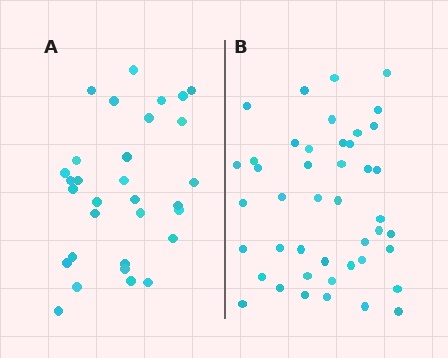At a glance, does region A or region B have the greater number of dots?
Region B (the right region) has more dots.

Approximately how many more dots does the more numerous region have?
Region B has approximately 15 more dots than region A.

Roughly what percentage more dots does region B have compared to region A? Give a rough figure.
About 40% more.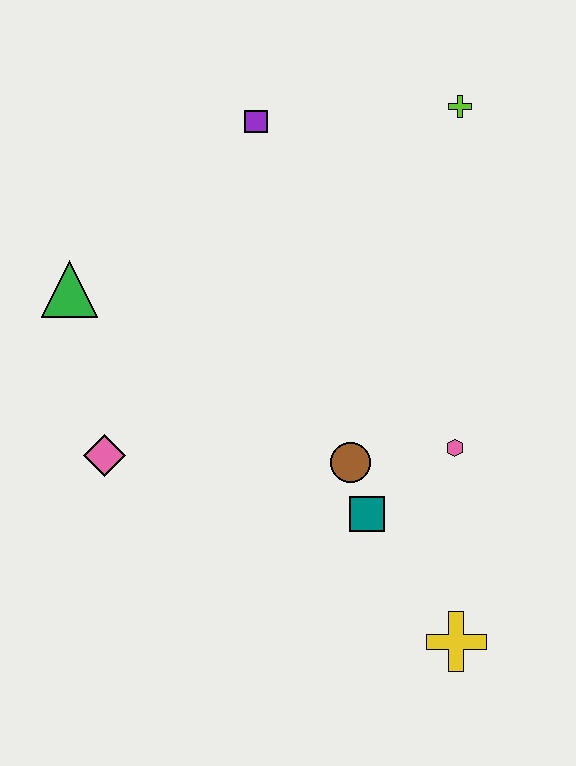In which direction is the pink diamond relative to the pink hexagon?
The pink diamond is to the left of the pink hexagon.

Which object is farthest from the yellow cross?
The purple square is farthest from the yellow cross.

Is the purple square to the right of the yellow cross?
No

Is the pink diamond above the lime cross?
No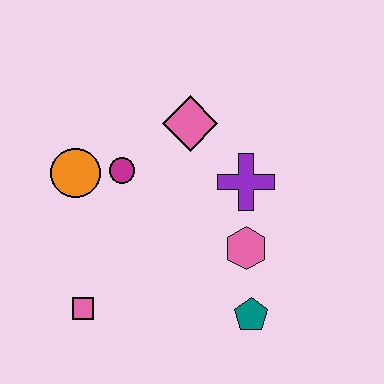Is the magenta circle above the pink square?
Yes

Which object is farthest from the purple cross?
The pink square is farthest from the purple cross.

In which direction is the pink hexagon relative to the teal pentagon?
The pink hexagon is above the teal pentagon.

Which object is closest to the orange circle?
The magenta circle is closest to the orange circle.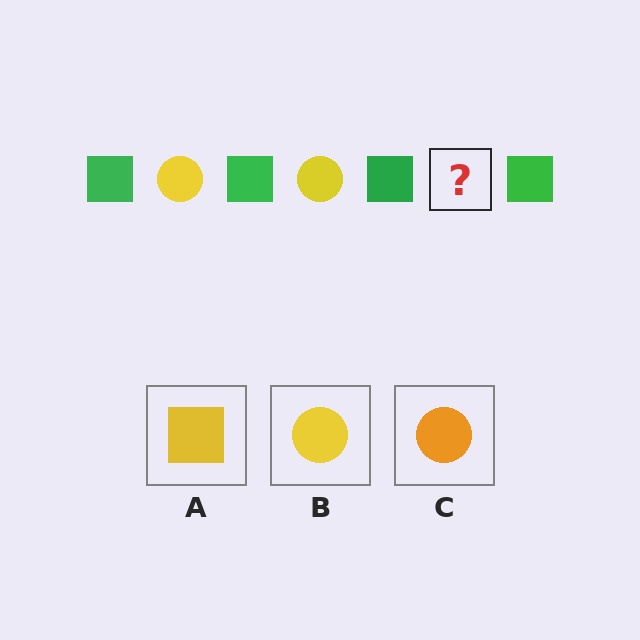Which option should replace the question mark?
Option B.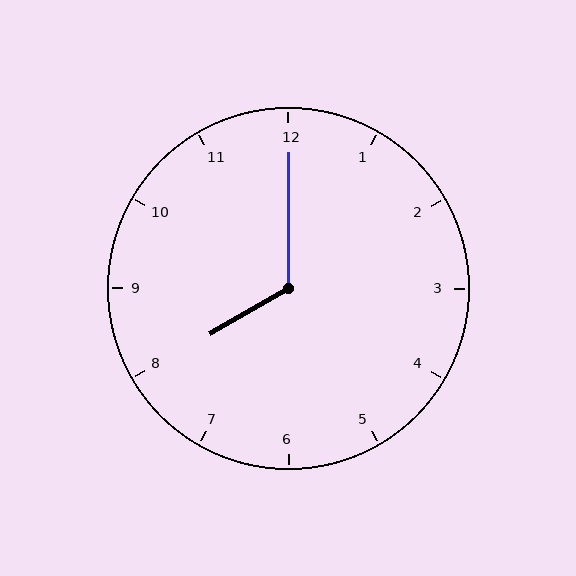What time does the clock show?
8:00.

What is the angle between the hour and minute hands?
Approximately 120 degrees.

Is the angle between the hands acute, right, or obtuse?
It is obtuse.